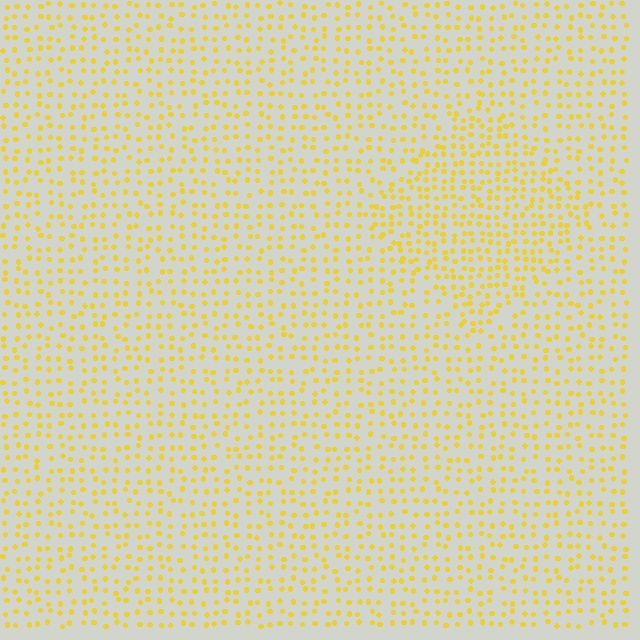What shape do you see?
I see a diamond.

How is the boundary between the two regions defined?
The boundary is defined by a change in element density (approximately 1.6x ratio). All elements are the same color, size, and shape.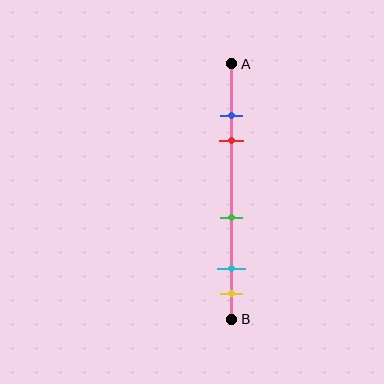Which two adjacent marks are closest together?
The blue and red marks are the closest adjacent pair.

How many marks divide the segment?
There are 5 marks dividing the segment.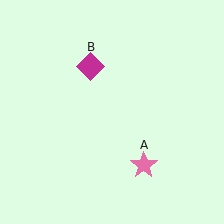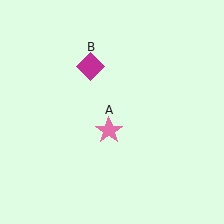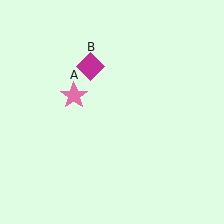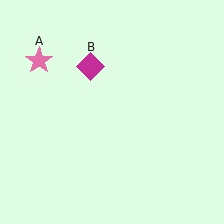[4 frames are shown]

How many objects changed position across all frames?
1 object changed position: pink star (object A).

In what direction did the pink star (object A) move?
The pink star (object A) moved up and to the left.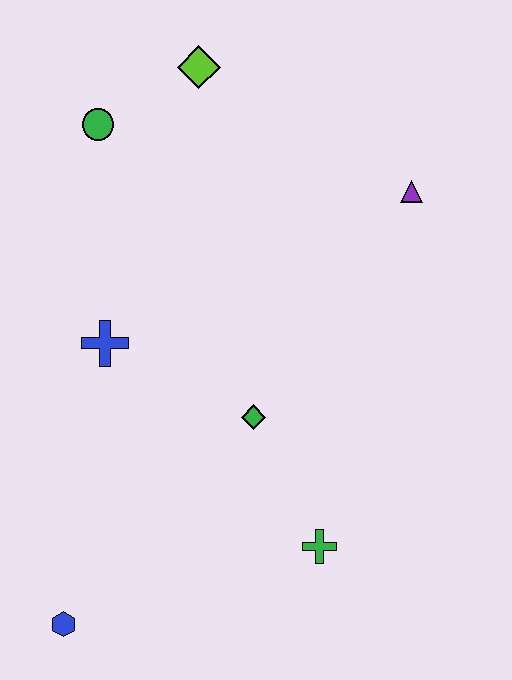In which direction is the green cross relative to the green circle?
The green cross is below the green circle.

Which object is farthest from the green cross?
The lime diamond is farthest from the green cross.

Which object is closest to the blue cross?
The green diamond is closest to the blue cross.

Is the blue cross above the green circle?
No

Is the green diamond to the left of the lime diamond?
No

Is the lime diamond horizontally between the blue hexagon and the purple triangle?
Yes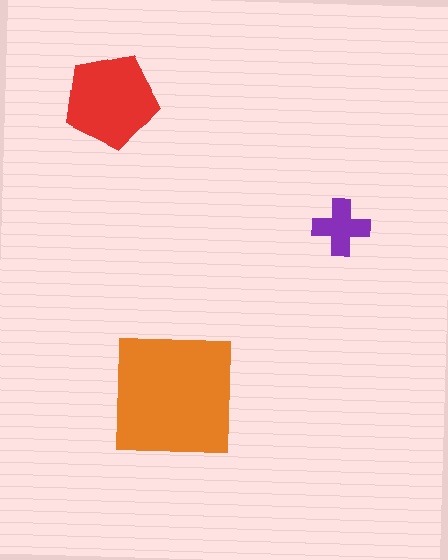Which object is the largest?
The orange square.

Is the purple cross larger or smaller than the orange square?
Smaller.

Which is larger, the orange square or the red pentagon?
The orange square.